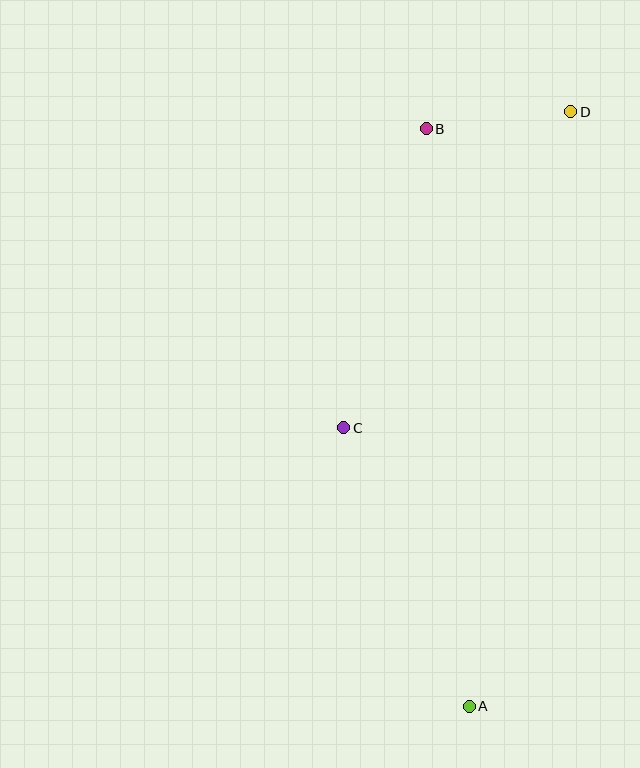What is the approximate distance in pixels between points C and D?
The distance between C and D is approximately 389 pixels.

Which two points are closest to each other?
Points B and D are closest to each other.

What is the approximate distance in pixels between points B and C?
The distance between B and C is approximately 310 pixels.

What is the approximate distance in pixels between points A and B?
The distance between A and B is approximately 579 pixels.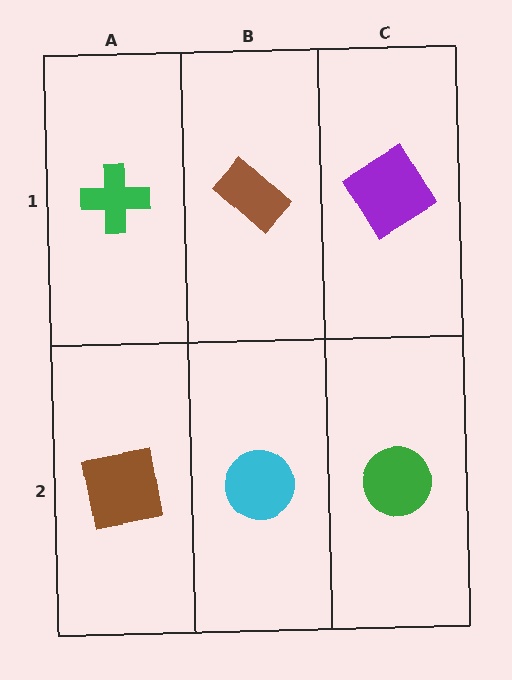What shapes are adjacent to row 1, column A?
A brown square (row 2, column A), a brown rectangle (row 1, column B).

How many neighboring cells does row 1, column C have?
2.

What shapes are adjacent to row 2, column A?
A green cross (row 1, column A), a cyan circle (row 2, column B).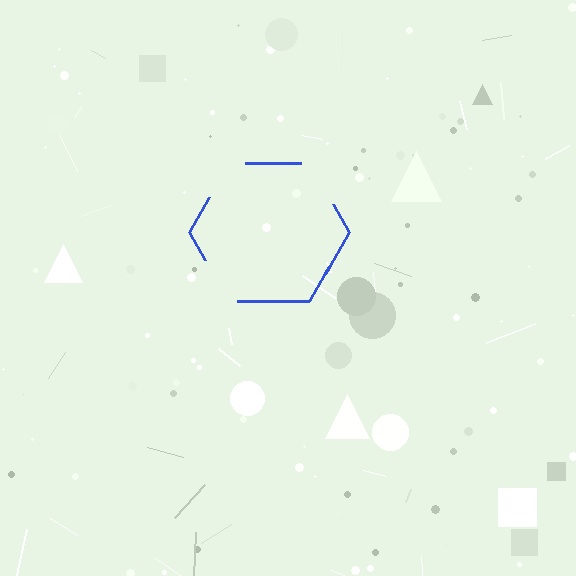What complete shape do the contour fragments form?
The contour fragments form a hexagon.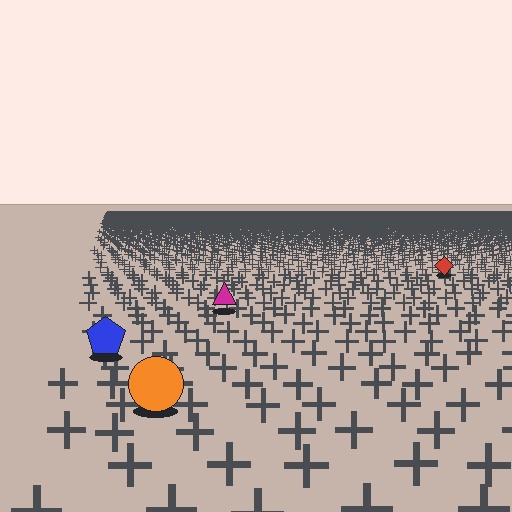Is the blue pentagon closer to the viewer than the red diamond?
Yes. The blue pentagon is closer — you can tell from the texture gradient: the ground texture is coarser near it.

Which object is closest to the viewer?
The orange circle is closest. The texture marks near it are larger and more spread out.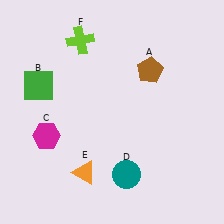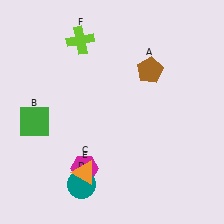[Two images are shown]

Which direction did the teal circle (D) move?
The teal circle (D) moved left.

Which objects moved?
The objects that moved are: the green square (B), the magenta hexagon (C), the teal circle (D).